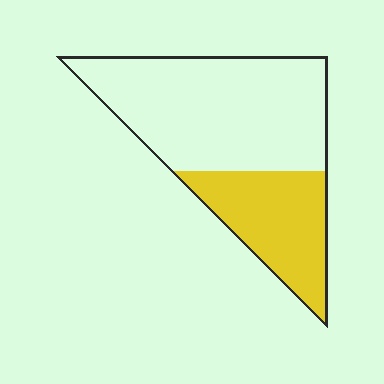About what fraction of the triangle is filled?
About one third (1/3).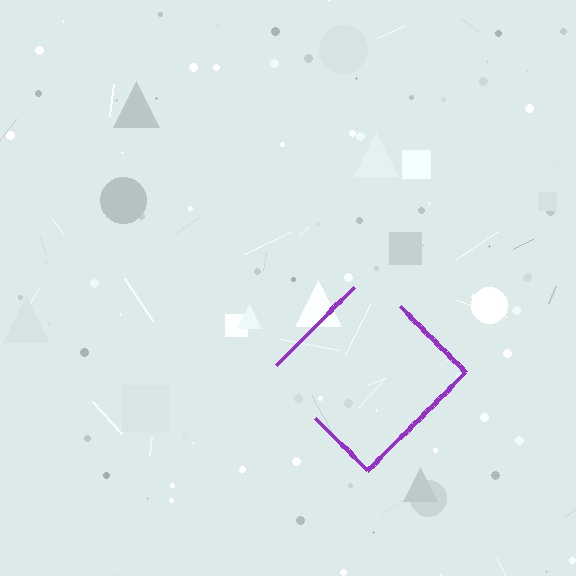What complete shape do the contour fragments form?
The contour fragments form a diamond.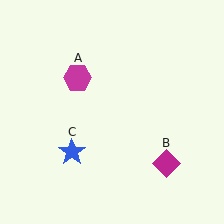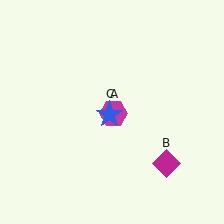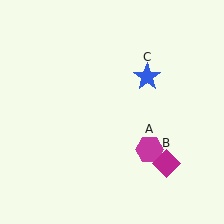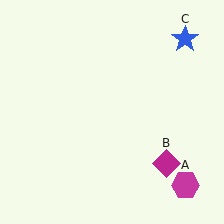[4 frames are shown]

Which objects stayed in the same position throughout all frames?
Magenta diamond (object B) remained stationary.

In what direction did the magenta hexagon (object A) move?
The magenta hexagon (object A) moved down and to the right.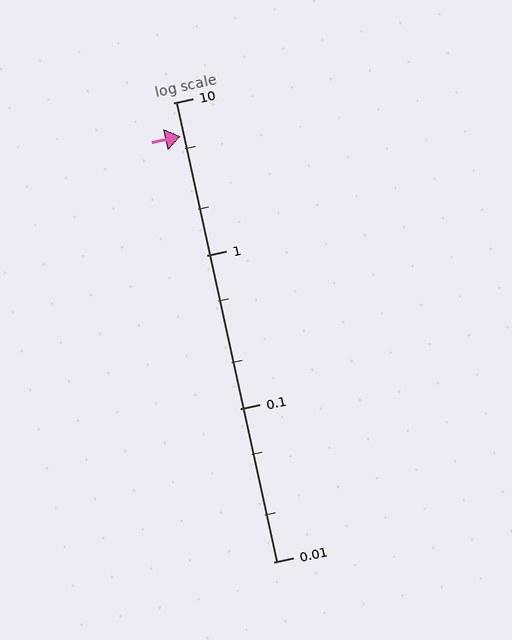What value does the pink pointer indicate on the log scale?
The pointer indicates approximately 6.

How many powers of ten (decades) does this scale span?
The scale spans 3 decades, from 0.01 to 10.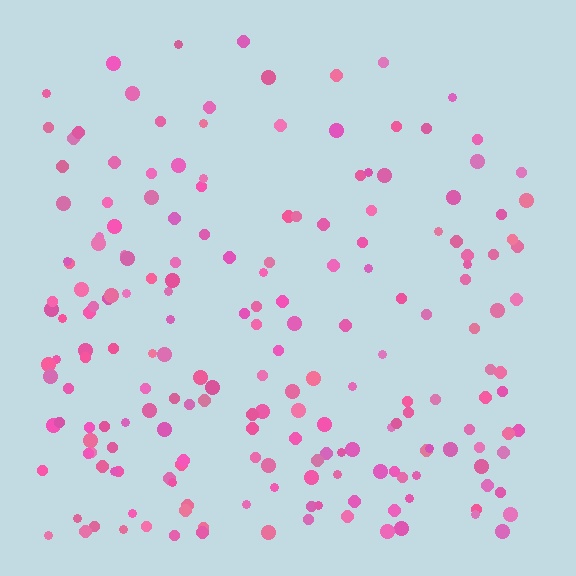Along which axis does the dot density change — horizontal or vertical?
Vertical.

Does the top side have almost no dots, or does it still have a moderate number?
Still a moderate number, just noticeably fewer than the bottom.